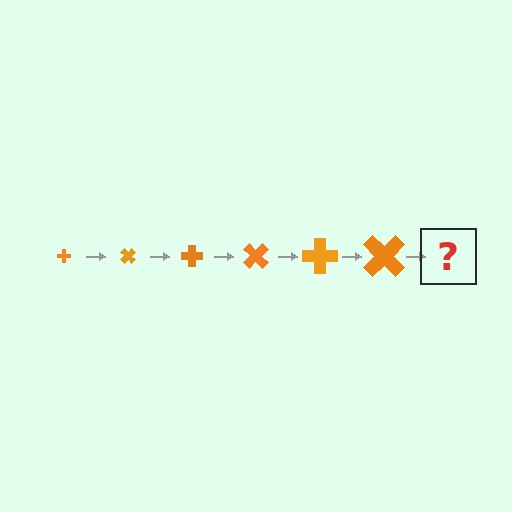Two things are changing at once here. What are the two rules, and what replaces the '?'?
The two rules are that the cross grows larger each step and it rotates 45 degrees each step. The '?' should be a cross, larger than the previous one and rotated 270 degrees from the start.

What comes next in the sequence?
The next element should be a cross, larger than the previous one and rotated 270 degrees from the start.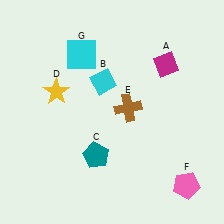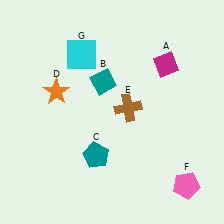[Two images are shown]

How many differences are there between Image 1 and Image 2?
There are 2 differences between the two images.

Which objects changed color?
B changed from cyan to teal. D changed from yellow to orange.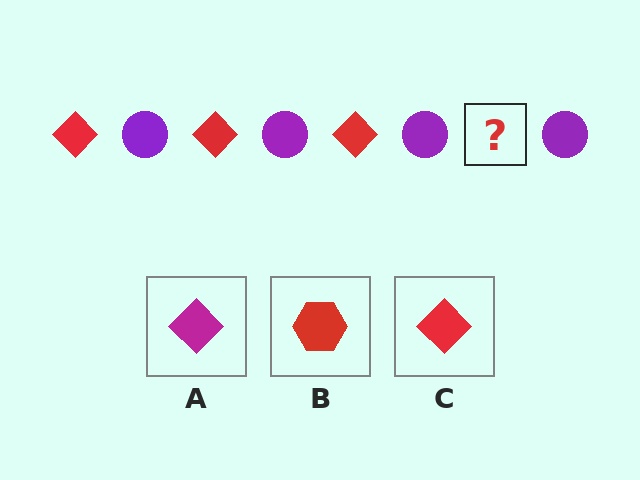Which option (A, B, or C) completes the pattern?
C.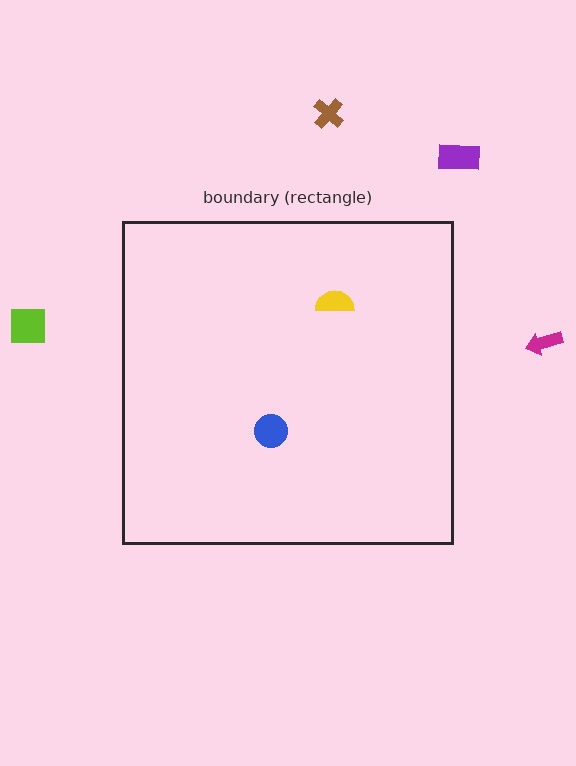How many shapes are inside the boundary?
2 inside, 4 outside.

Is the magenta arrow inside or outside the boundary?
Outside.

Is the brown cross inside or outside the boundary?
Outside.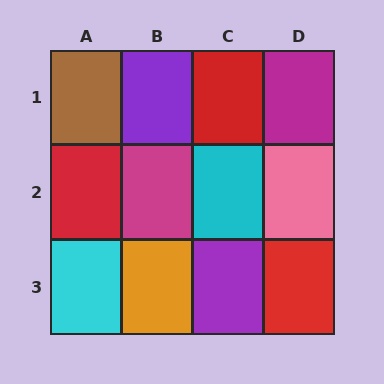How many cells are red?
3 cells are red.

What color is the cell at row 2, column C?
Cyan.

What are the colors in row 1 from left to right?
Brown, purple, red, magenta.